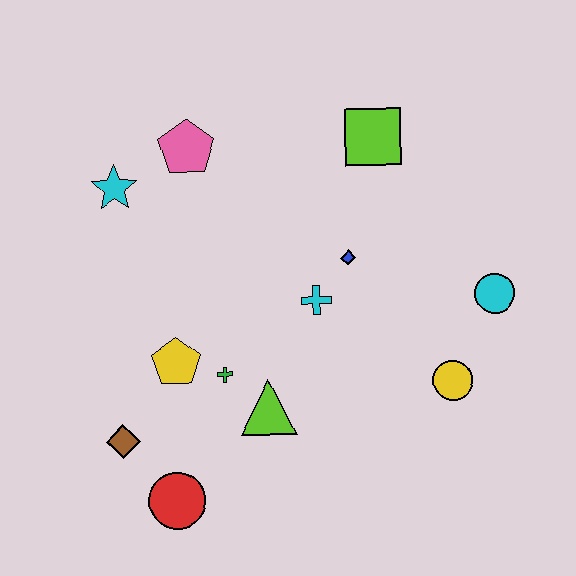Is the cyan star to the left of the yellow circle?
Yes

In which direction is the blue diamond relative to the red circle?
The blue diamond is above the red circle.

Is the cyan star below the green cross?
No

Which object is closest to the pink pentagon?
The cyan star is closest to the pink pentagon.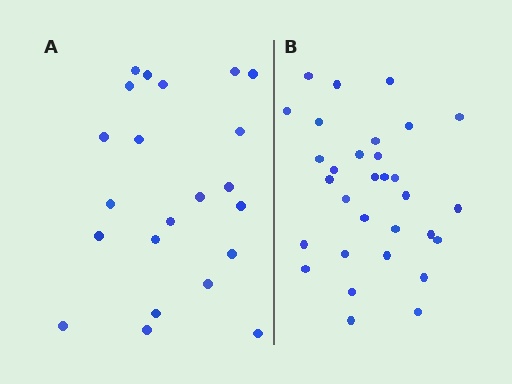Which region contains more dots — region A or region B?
Region B (the right region) has more dots.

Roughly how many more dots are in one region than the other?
Region B has roughly 8 or so more dots than region A.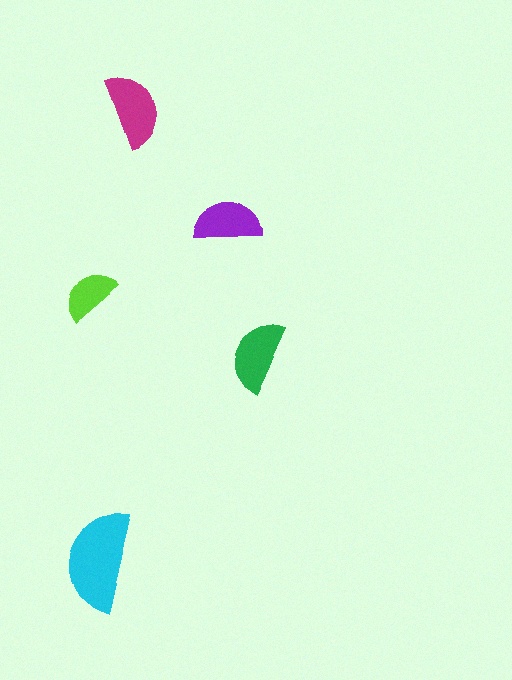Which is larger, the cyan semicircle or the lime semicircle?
The cyan one.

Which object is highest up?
The magenta semicircle is topmost.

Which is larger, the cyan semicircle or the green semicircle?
The cyan one.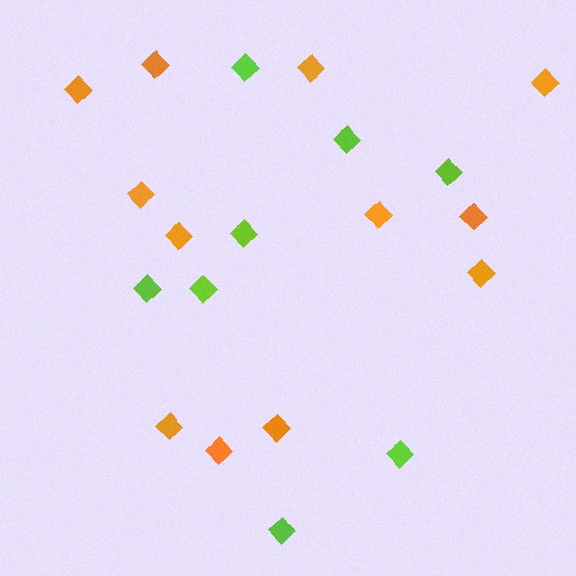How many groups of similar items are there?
There are 2 groups: one group of orange diamonds (12) and one group of lime diamonds (8).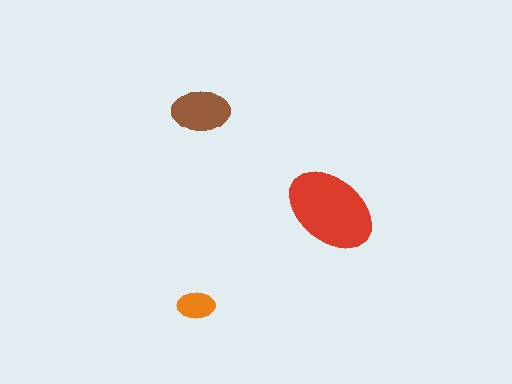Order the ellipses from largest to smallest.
the red one, the brown one, the orange one.